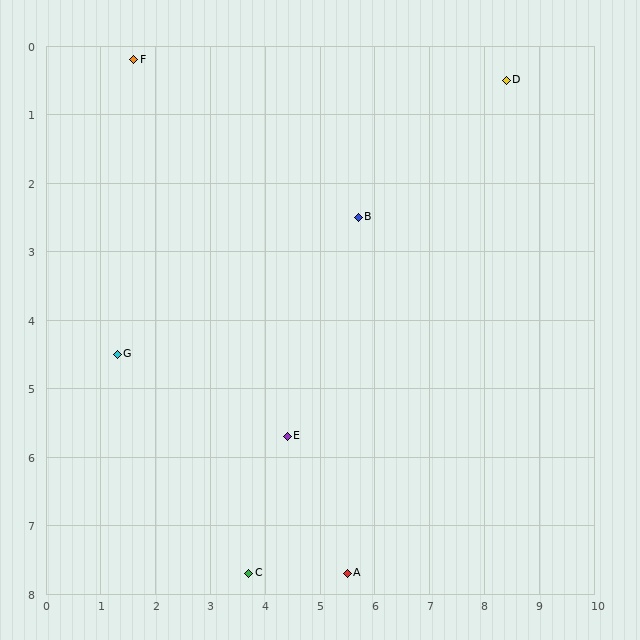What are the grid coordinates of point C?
Point C is at approximately (3.7, 7.7).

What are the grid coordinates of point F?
Point F is at approximately (1.6, 0.2).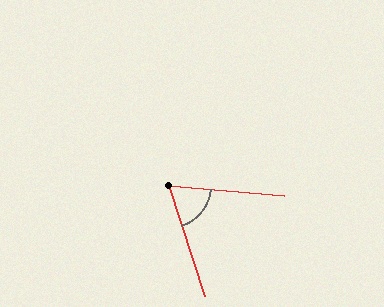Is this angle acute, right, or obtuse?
It is acute.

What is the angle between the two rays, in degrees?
Approximately 67 degrees.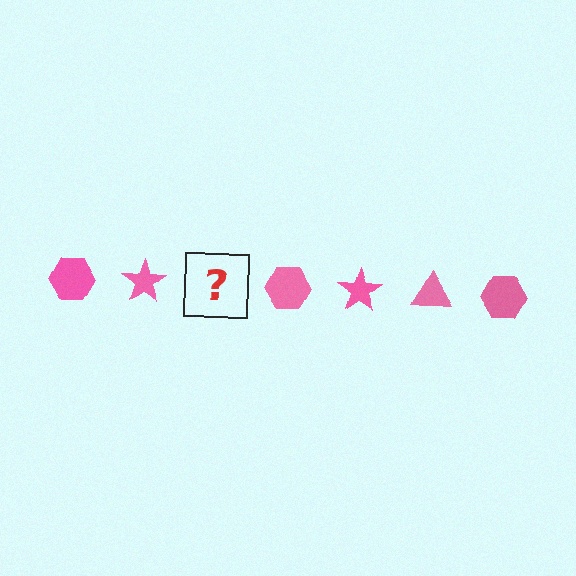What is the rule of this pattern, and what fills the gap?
The rule is that the pattern cycles through hexagon, star, triangle shapes in pink. The gap should be filled with a pink triangle.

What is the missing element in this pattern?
The missing element is a pink triangle.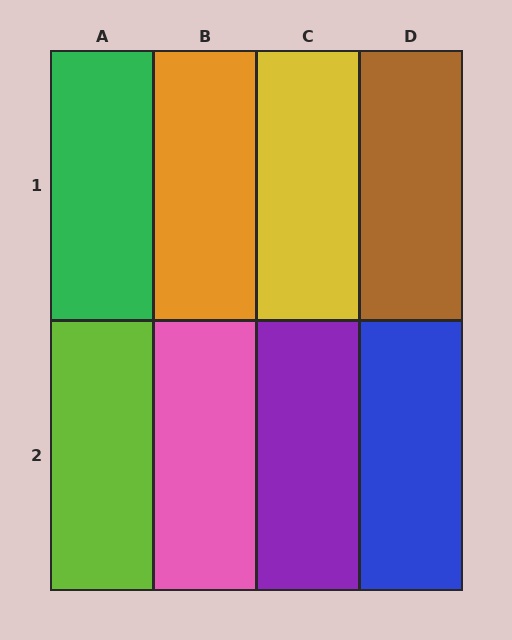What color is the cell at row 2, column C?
Purple.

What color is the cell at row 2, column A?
Lime.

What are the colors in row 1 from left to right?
Green, orange, yellow, brown.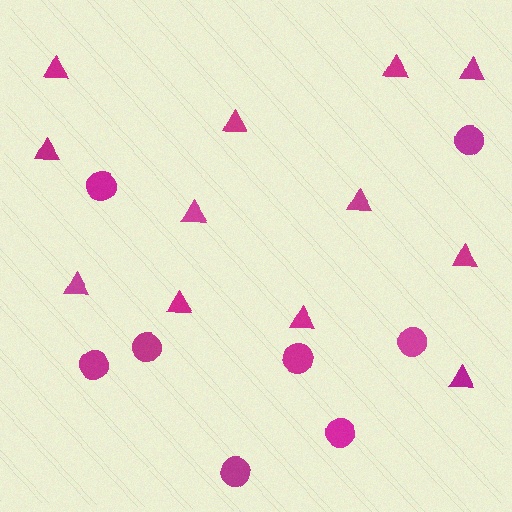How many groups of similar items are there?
There are 2 groups: one group of triangles (12) and one group of circles (8).